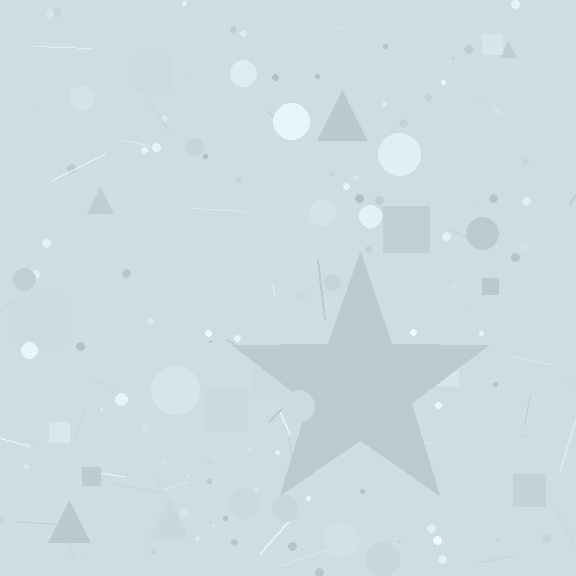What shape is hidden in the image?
A star is hidden in the image.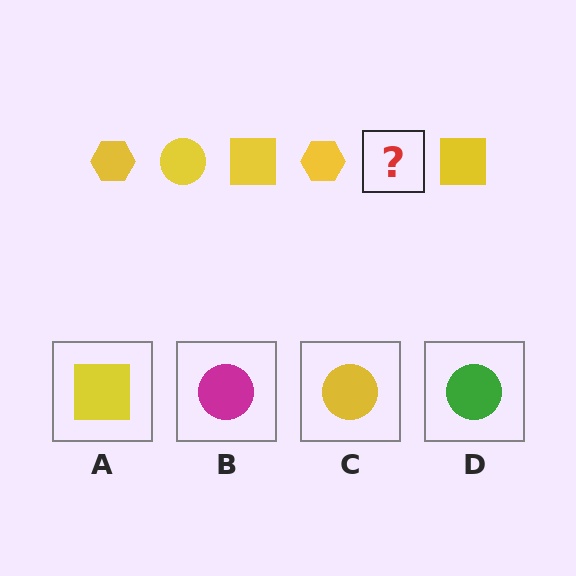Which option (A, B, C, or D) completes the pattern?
C.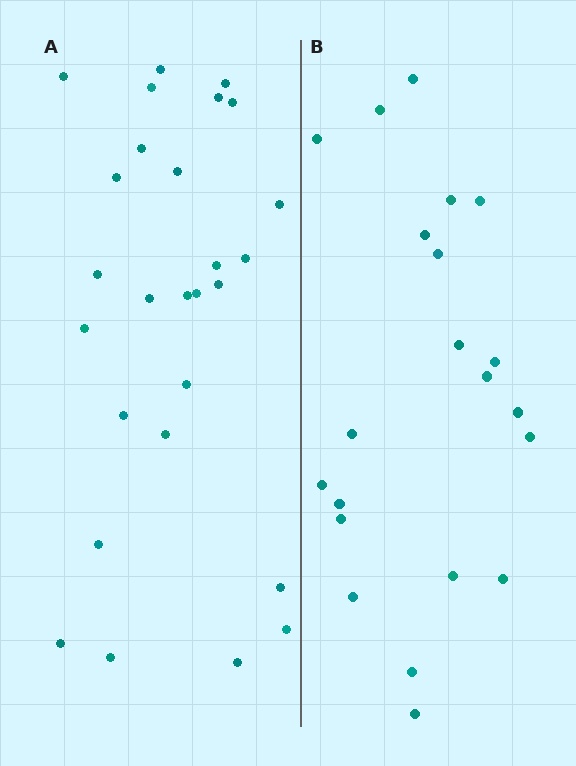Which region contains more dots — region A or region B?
Region A (the left region) has more dots.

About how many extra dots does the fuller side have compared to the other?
Region A has about 6 more dots than region B.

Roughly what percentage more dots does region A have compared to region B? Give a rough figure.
About 30% more.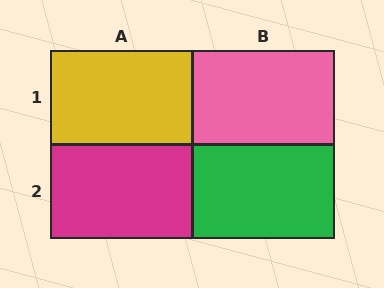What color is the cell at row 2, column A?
Magenta.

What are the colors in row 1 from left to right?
Yellow, pink.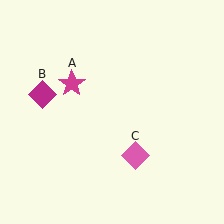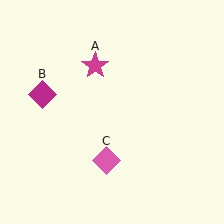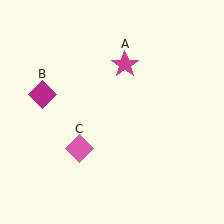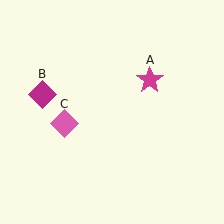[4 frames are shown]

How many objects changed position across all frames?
2 objects changed position: magenta star (object A), pink diamond (object C).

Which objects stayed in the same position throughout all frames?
Magenta diamond (object B) remained stationary.